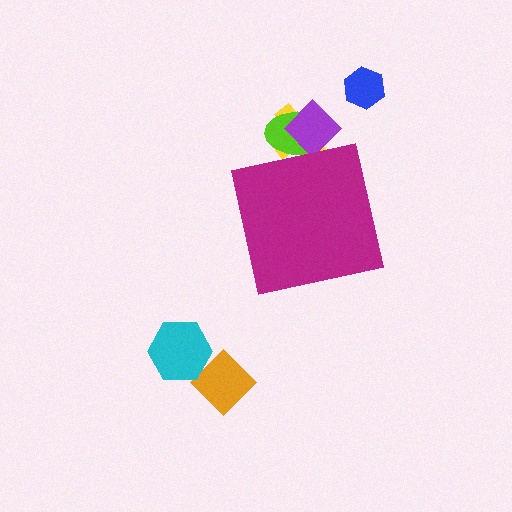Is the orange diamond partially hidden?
No, the orange diamond is fully visible.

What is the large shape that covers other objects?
A magenta square.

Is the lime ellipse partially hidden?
Yes, the lime ellipse is partially hidden behind the magenta square.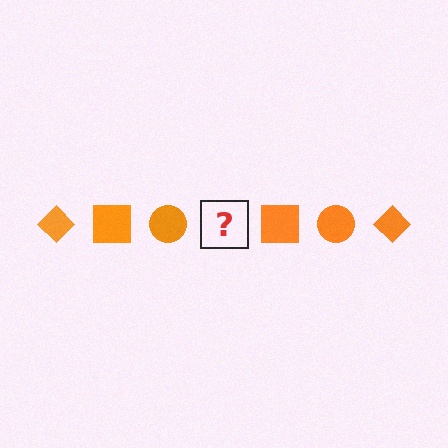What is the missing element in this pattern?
The missing element is an orange diamond.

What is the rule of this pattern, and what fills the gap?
The rule is that the pattern cycles through diamond, square, circle shapes in orange. The gap should be filled with an orange diamond.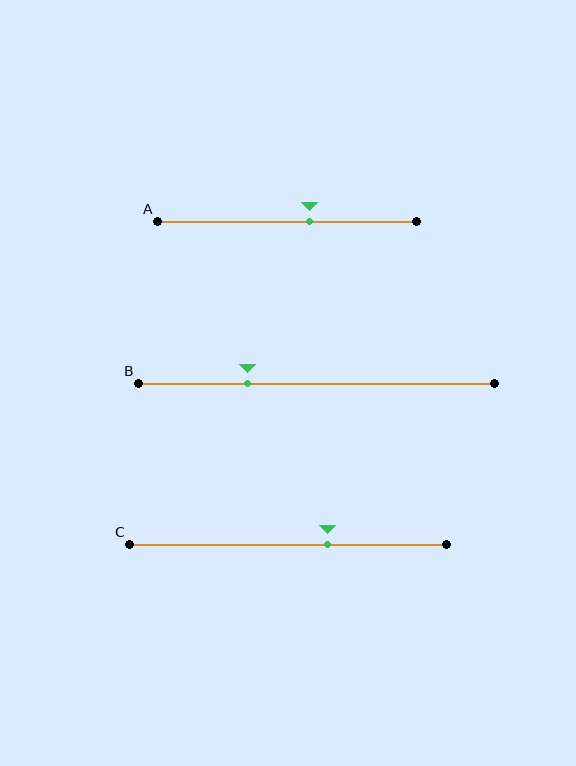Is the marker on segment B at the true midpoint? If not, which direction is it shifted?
No, the marker on segment B is shifted to the left by about 19% of the segment length.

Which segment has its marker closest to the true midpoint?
Segment A has its marker closest to the true midpoint.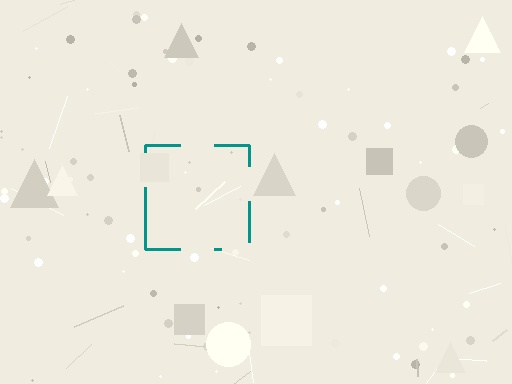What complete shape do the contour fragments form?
The contour fragments form a square.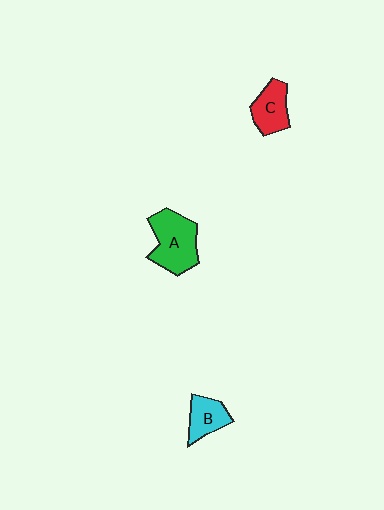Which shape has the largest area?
Shape A (green).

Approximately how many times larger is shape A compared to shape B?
Approximately 1.8 times.